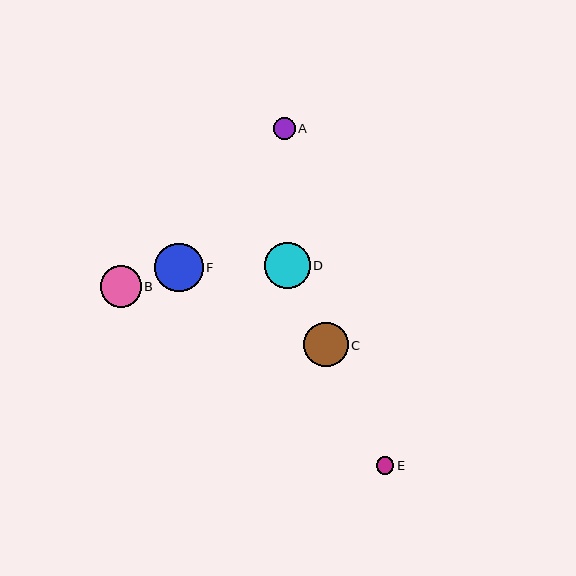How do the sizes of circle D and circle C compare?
Circle D and circle C are approximately the same size.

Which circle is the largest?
Circle F is the largest with a size of approximately 49 pixels.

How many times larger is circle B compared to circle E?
Circle B is approximately 2.4 times the size of circle E.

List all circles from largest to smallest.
From largest to smallest: F, D, C, B, A, E.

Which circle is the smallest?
Circle E is the smallest with a size of approximately 17 pixels.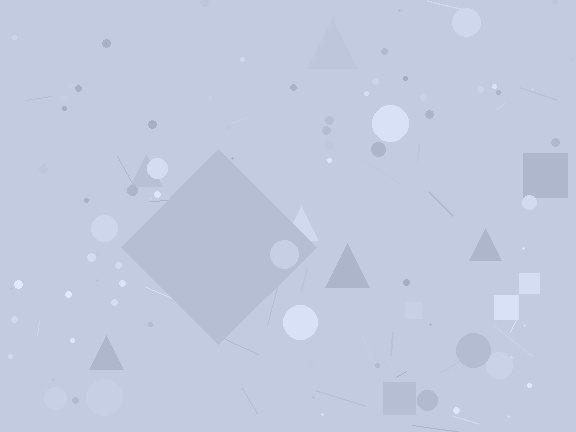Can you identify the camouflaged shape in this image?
The camouflaged shape is a diamond.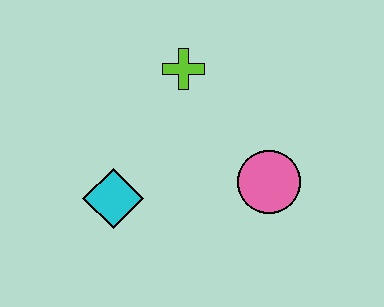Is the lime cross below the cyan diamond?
No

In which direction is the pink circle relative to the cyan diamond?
The pink circle is to the right of the cyan diamond.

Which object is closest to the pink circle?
The lime cross is closest to the pink circle.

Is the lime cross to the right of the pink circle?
No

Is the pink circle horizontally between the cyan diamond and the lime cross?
No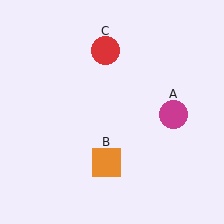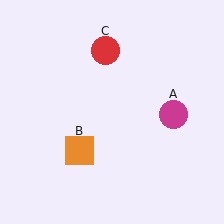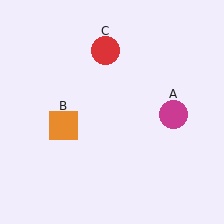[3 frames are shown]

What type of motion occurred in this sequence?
The orange square (object B) rotated clockwise around the center of the scene.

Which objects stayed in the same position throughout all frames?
Magenta circle (object A) and red circle (object C) remained stationary.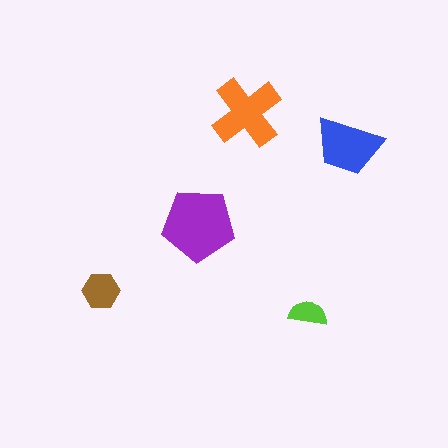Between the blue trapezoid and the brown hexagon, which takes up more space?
The blue trapezoid.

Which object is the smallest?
The lime semicircle.